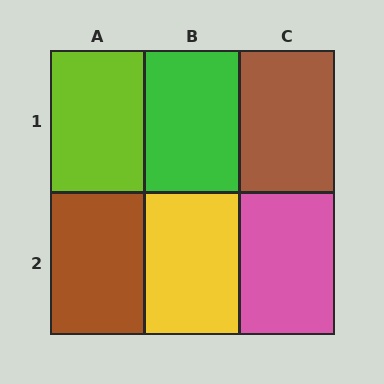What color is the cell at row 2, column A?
Brown.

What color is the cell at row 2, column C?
Pink.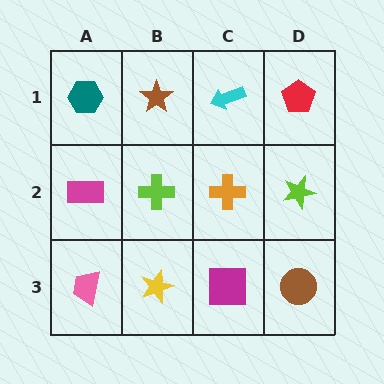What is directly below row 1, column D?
A lime star.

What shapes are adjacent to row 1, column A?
A magenta rectangle (row 2, column A), a brown star (row 1, column B).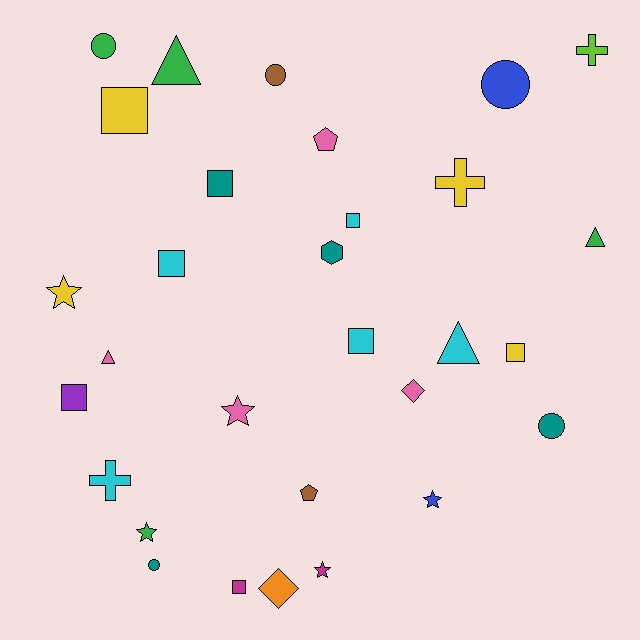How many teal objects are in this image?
There are 4 teal objects.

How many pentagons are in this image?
There are 2 pentagons.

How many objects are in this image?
There are 30 objects.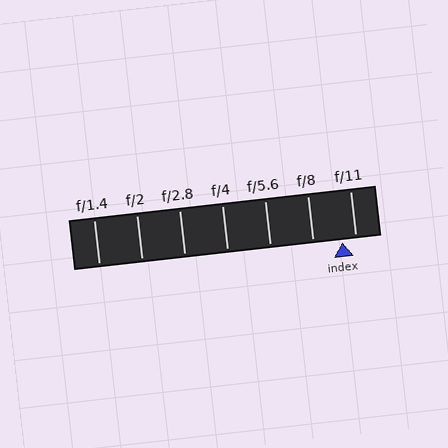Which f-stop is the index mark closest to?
The index mark is closest to f/11.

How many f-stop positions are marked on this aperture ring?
There are 7 f-stop positions marked.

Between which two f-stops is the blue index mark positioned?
The index mark is between f/8 and f/11.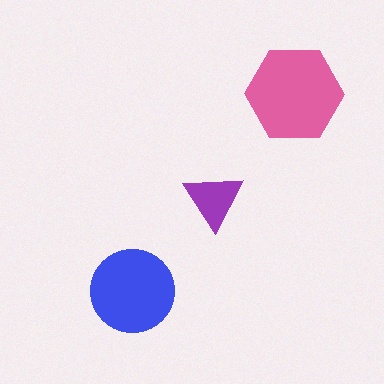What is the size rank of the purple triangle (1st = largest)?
3rd.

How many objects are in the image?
There are 3 objects in the image.